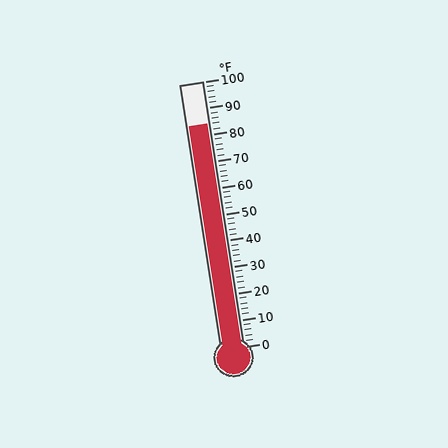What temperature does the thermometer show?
The thermometer shows approximately 84°F.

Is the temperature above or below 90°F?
The temperature is below 90°F.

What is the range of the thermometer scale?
The thermometer scale ranges from 0°F to 100°F.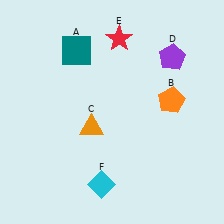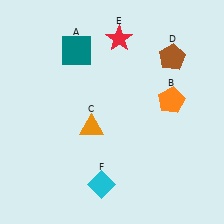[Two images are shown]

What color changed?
The pentagon (D) changed from purple in Image 1 to brown in Image 2.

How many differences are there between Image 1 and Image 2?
There is 1 difference between the two images.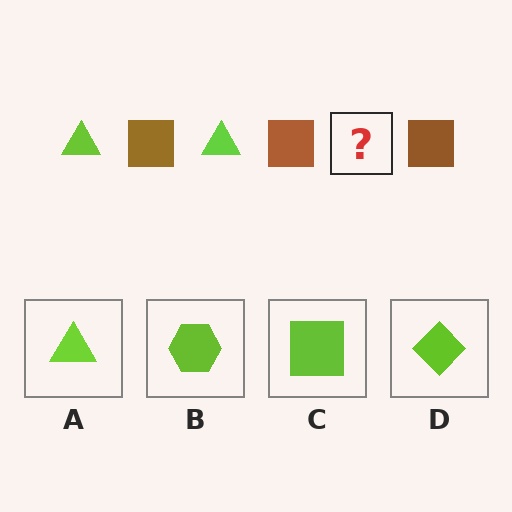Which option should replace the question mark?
Option A.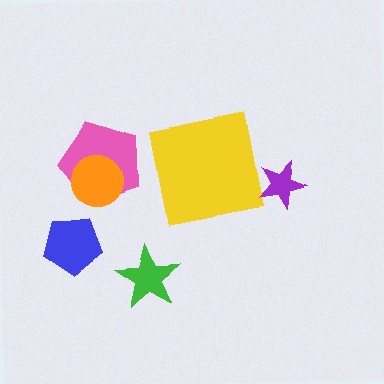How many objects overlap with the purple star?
0 objects overlap with the purple star.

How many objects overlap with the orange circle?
1 object overlaps with the orange circle.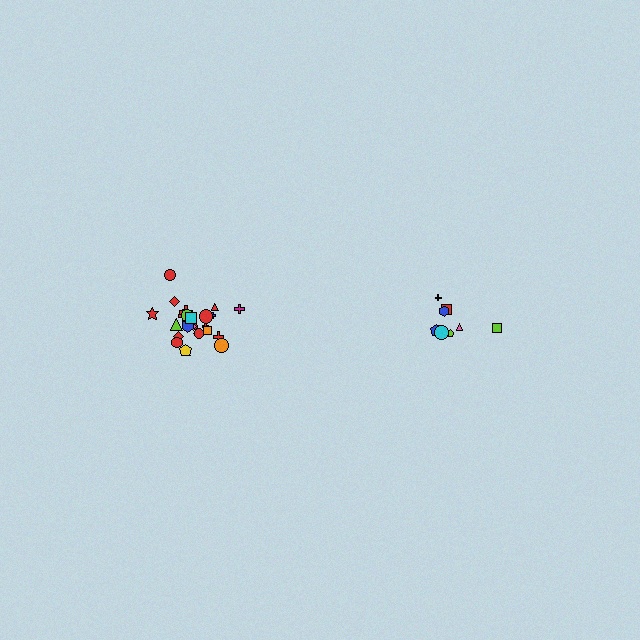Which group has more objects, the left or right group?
The left group.